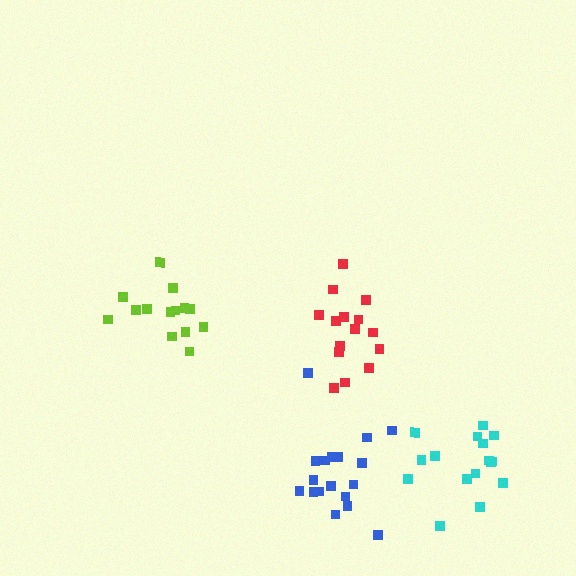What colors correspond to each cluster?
The clusters are colored: lime, cyan, blue, red.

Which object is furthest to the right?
The cyan cluster is rightmost.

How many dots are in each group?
Group 1: 14 dots, Group 2: 16 dots, Group 3: 18 dots, Group 4: 15 dots (63 total).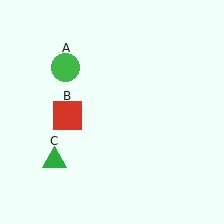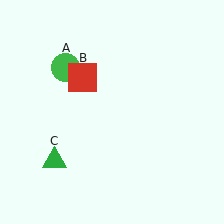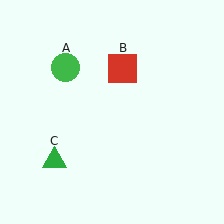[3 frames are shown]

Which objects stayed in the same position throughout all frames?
Green circle (object A) and green triangle (object C) remained stationary.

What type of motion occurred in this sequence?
The red square (object B) rotated clockwise around the center of the scene.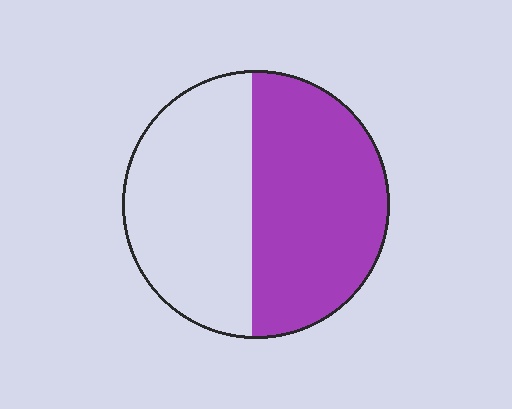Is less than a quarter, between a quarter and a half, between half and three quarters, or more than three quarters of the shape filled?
Between half and three quarters.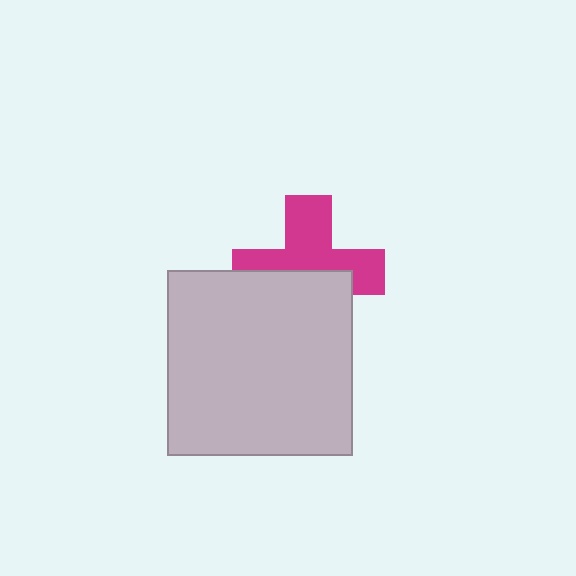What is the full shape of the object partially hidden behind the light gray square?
The partially hidden object is a magenta cross.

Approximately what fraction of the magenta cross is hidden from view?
Roughly 47% of the magenta cross is hidden behind the light gray square.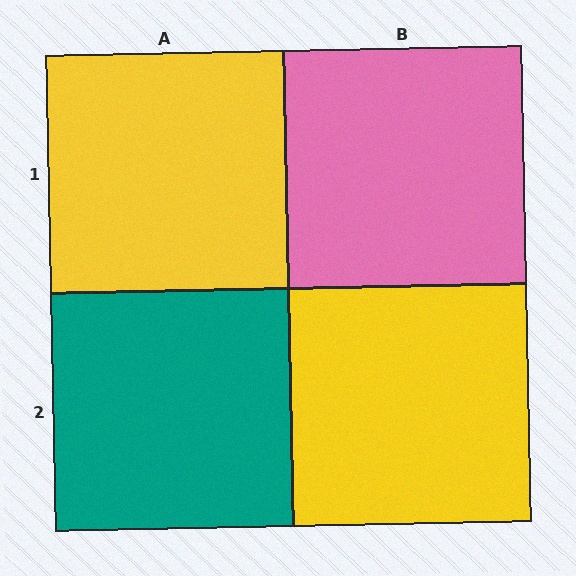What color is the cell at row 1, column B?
Pink.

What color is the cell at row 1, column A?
Yellow.